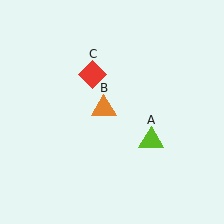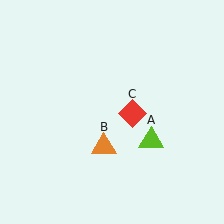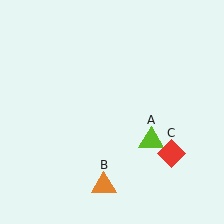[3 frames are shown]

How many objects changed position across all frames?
2 objects changed position: orange triangle (object B), red diamond (object C).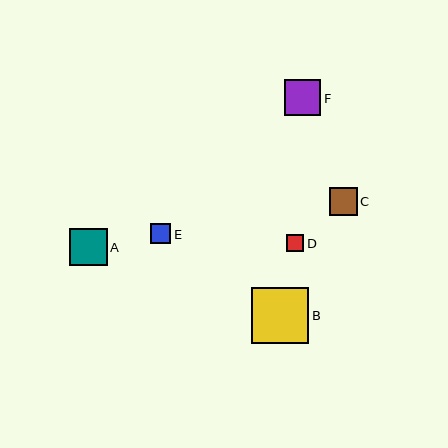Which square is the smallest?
Square D is the smallest with a size of approximately 17 pixels.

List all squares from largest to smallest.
From largest to smallest: B, A, F, C, E, D.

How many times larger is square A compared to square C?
Square A is approximately 1.4 times the size of square C.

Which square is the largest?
Square B is the largest with a size of approximately 57 pixels.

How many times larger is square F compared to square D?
Square F is approximately 2.2 times the size of square D.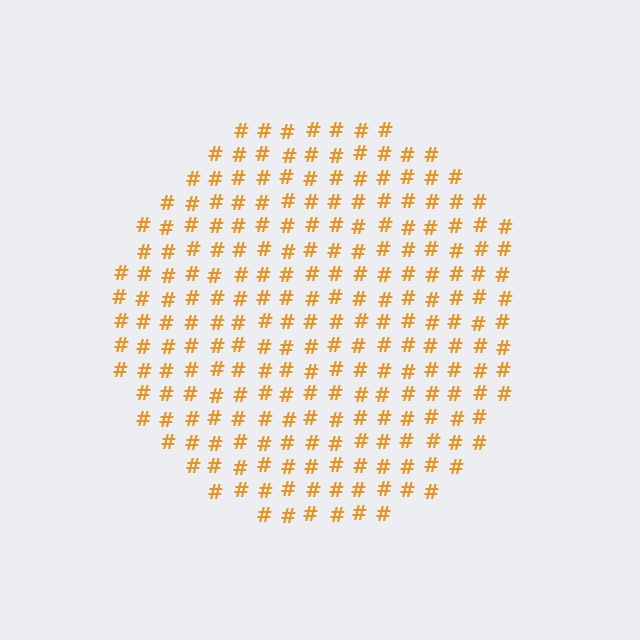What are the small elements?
The small elements are hash symbols.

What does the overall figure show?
The overall figure shows a circle.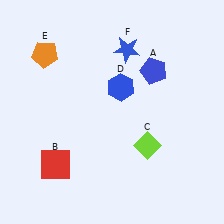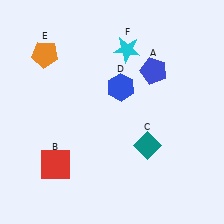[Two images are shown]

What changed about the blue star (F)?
In Image 1, F is blue. In Image 2, it changed to cyan.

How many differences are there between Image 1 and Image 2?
There are 2 differences between the two images.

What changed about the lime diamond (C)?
In Image 1, C is lime. In Image 2, it changed to teal.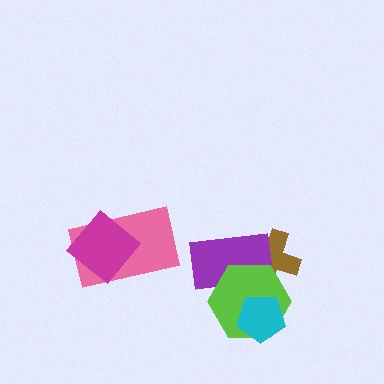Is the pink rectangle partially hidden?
Yes, it is partially covered by another shape.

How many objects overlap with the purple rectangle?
2 objects overlap with the purple rectangle.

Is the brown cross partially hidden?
Yes, it is partially covered by another shape.